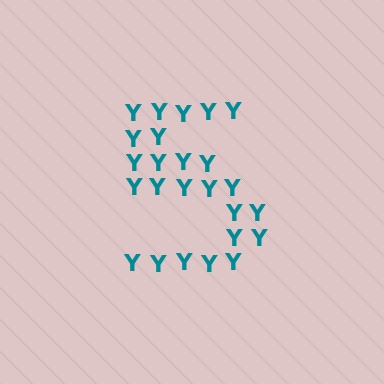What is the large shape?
The large shape is the digit 5.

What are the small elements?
The small elements are letter Y's.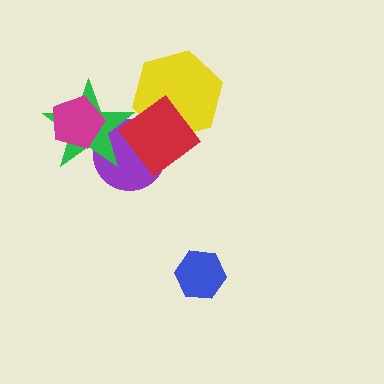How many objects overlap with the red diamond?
3 objects overlap with the red diamond.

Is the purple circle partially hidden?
Yes, it is partially covered by another shape.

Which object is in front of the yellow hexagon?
The red diamond is in front of the yellow hexagon.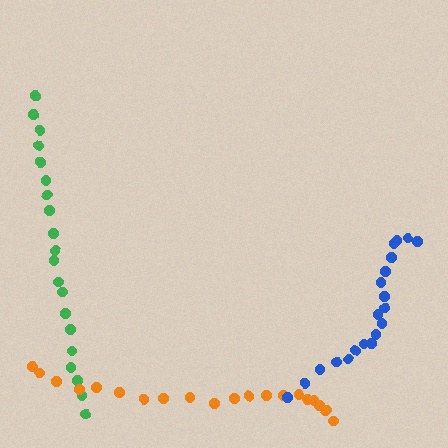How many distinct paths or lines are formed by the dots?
There are 3 distinct paths.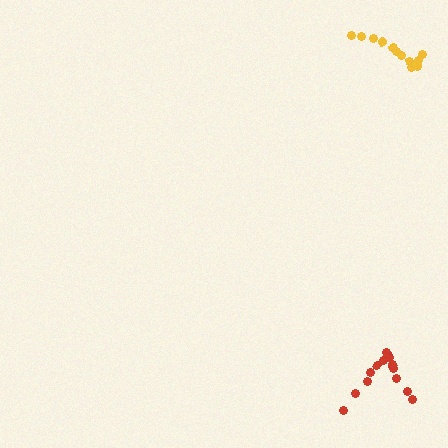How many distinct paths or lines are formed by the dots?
There are 2 distinct paths.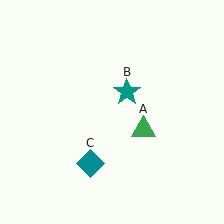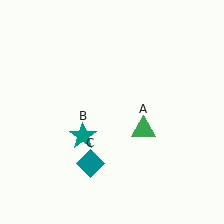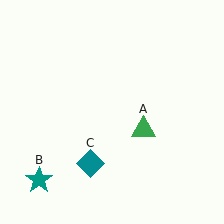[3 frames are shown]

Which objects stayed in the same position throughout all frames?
Green triangle (object A) and teal diamond (object C) remained stationary.